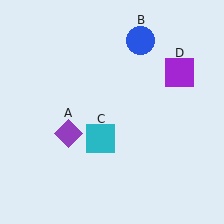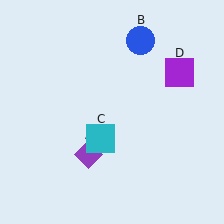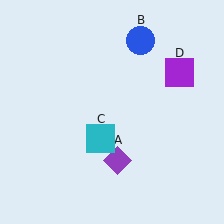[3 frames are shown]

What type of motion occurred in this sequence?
The purple diamond (object A) rotated counterclockwise around the center of the scene.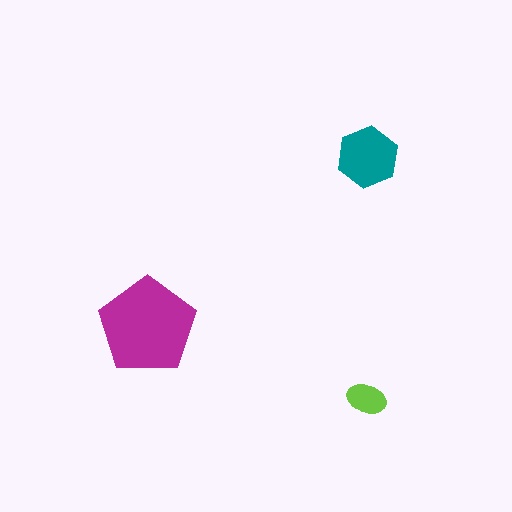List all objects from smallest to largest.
The lime ellipse, the teal hexagon, the magenta pentagon.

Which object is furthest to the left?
The magenta pentagon is leftmost.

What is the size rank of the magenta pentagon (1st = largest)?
1st.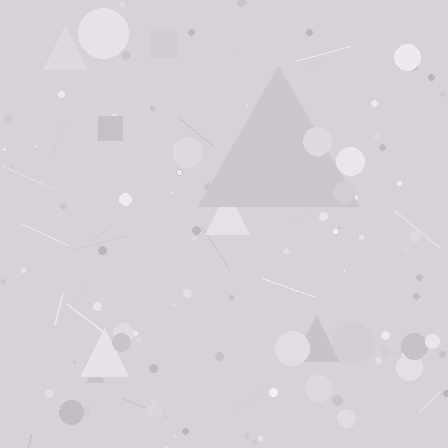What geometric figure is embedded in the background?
A triangle is embedded in the background.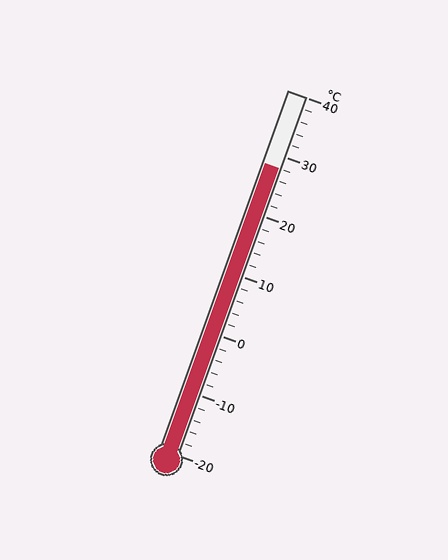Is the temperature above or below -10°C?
The temperature is above -10°C.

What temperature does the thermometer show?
The thermometer shows approximately 28°C.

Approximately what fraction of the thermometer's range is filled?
The thermometer is filled to approximately 80% of its range.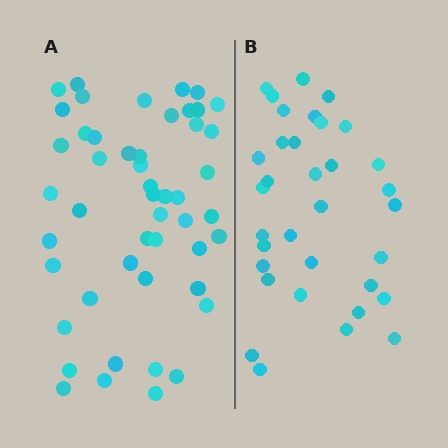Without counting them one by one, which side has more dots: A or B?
Region A (the left region) has more dots.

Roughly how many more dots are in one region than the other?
Region A has approximately 15 more dots than region B.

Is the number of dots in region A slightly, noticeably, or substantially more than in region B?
Region A has noticeably more, but not dramatically so. The ratio is roughly 1.4 to 1.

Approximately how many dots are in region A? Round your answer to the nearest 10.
About 50 dots. (The exact count is 49, which rounds to 50.)